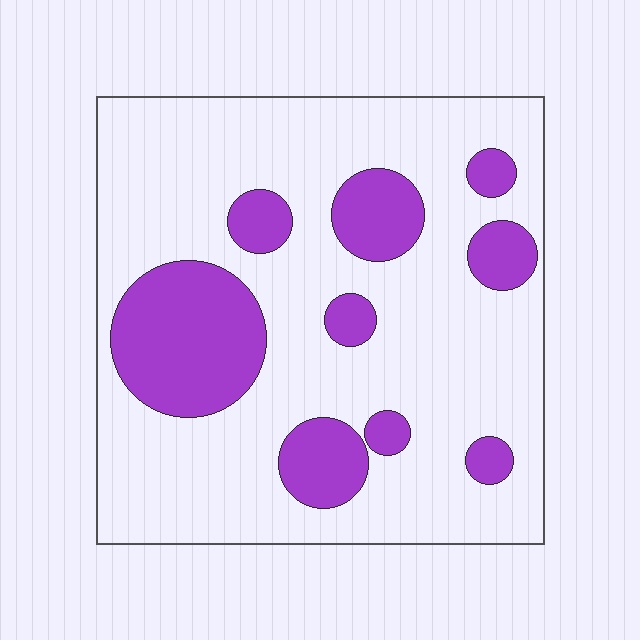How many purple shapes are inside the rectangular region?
9.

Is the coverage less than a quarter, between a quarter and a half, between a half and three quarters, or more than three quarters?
Less than a quarter.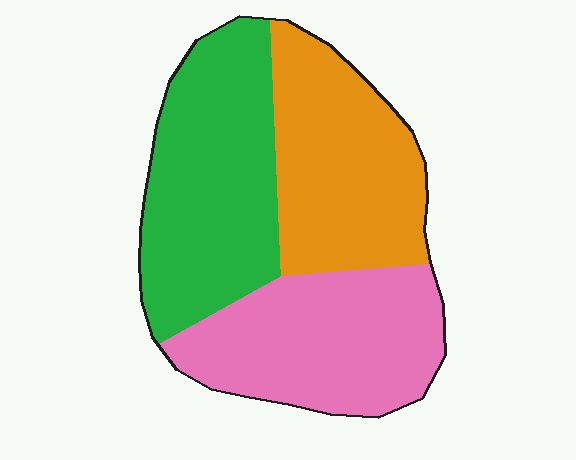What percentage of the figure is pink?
Pink takes up about one third (1/3) of the figure.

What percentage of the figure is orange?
Orange covers roughly 30% of the figure.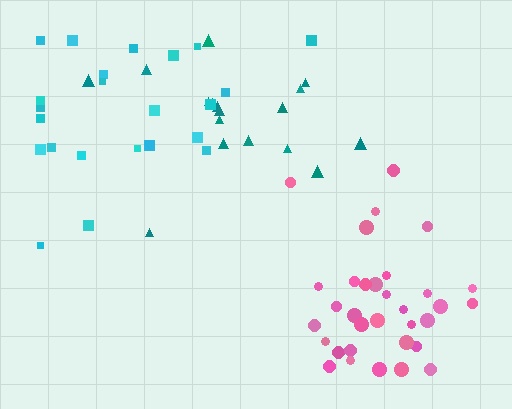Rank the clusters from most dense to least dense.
pink, cyan, teal.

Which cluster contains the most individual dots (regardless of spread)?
Pink (33).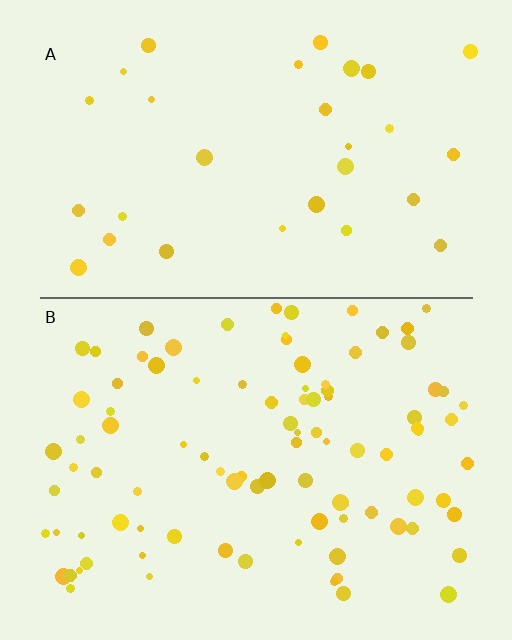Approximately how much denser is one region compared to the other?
Approximately 3.2× — region B over region A.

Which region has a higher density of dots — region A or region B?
B (the bottom).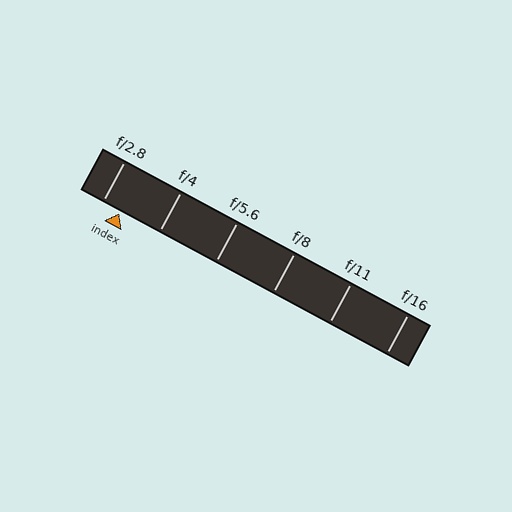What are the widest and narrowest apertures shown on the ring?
The widest aperture shown is f/2.8 and the narrowest is f/16.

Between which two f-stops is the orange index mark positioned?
The index mark is between f/2.8 and f/4.